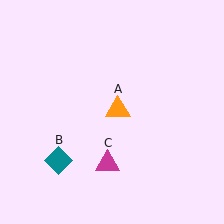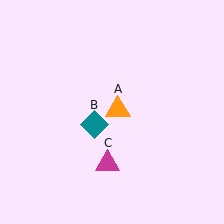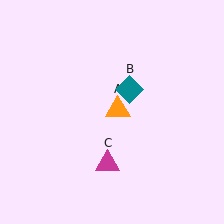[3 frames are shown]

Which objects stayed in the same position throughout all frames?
Orange triangle (object A) and magenta triangle (object C) remained stationary.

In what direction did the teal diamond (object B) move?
The teal diamond (object B) moved up and to the right.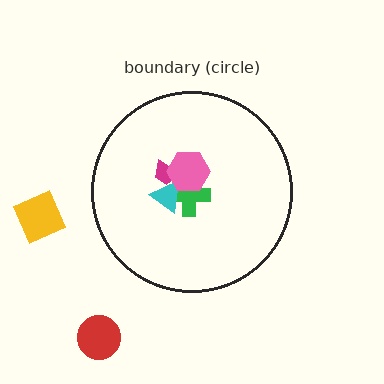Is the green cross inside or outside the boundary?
Inside.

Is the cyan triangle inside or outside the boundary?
Inside.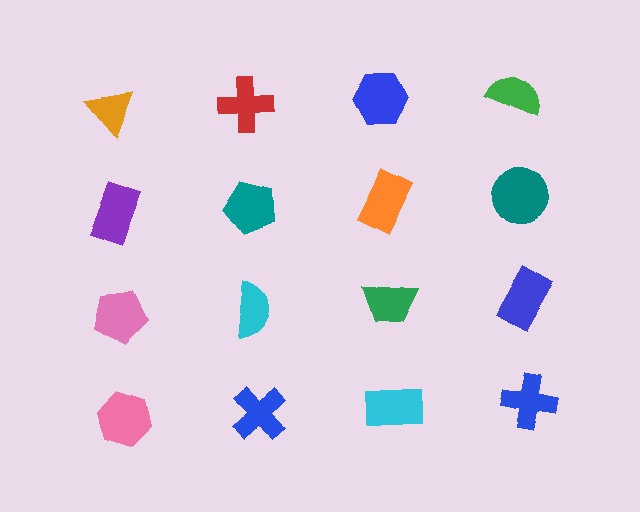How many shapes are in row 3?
4 shapes.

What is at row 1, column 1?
An orange triangle.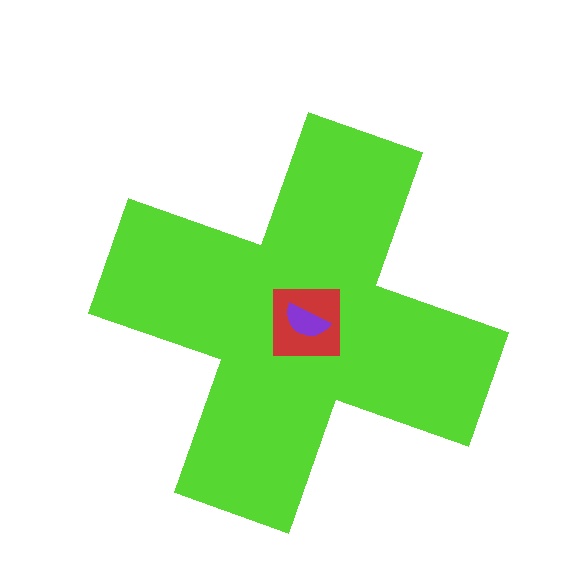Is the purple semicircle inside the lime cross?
Yes.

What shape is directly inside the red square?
The purple semicircle.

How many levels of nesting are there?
3.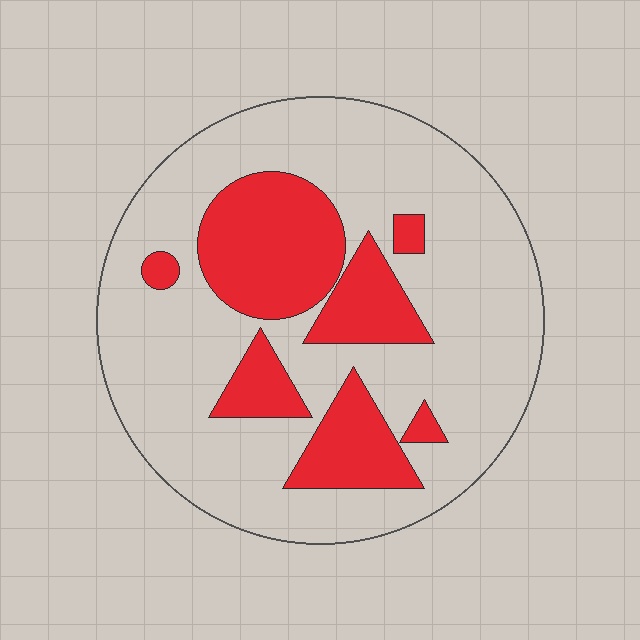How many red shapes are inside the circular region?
7.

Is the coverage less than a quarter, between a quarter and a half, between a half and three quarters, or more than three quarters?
Between a quarter and a half.